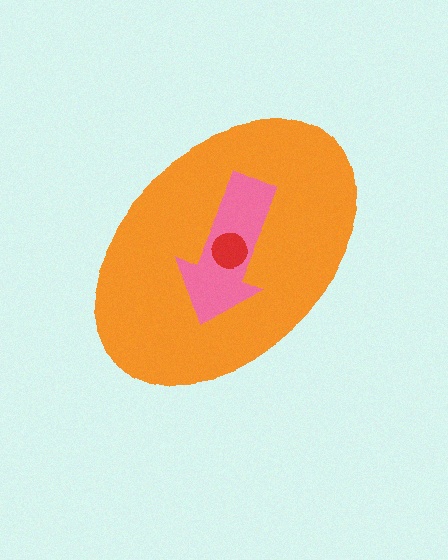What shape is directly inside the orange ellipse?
The pink arrow.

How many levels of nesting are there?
3.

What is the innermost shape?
The red circle.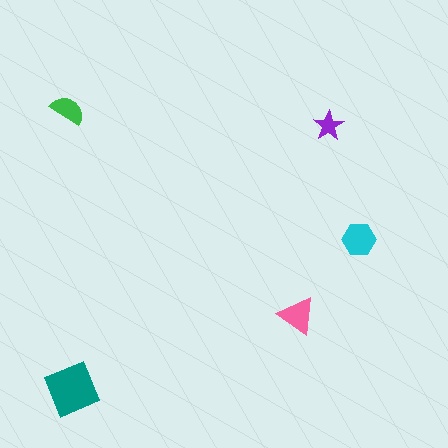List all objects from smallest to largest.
The purple star, the green semicircle, the pink triangle, the cyan hexagon, the teal diamond.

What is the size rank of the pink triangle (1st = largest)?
3rd.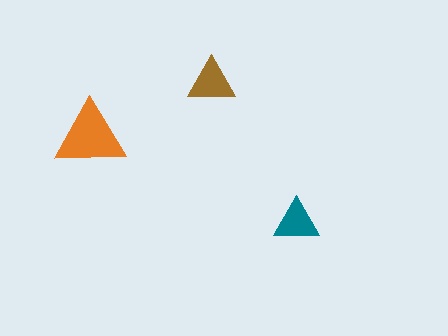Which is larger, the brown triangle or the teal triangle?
The brown one.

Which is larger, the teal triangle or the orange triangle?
The orange one.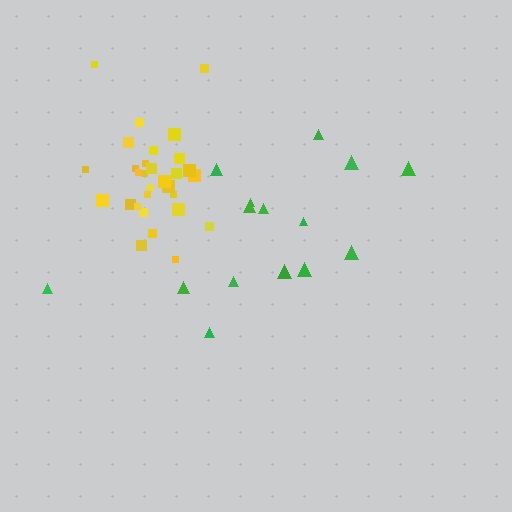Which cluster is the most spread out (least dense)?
Green.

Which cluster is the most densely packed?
Yellow.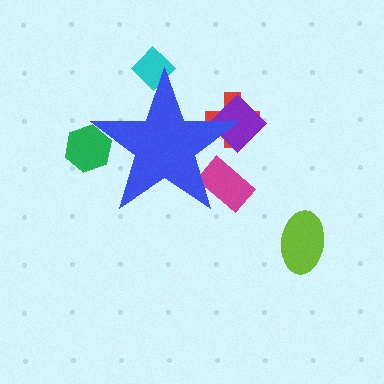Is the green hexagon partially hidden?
Yes, the green hexagon is partially hidden behind the blue star.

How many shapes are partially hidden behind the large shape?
5 shapes are partially hidden.